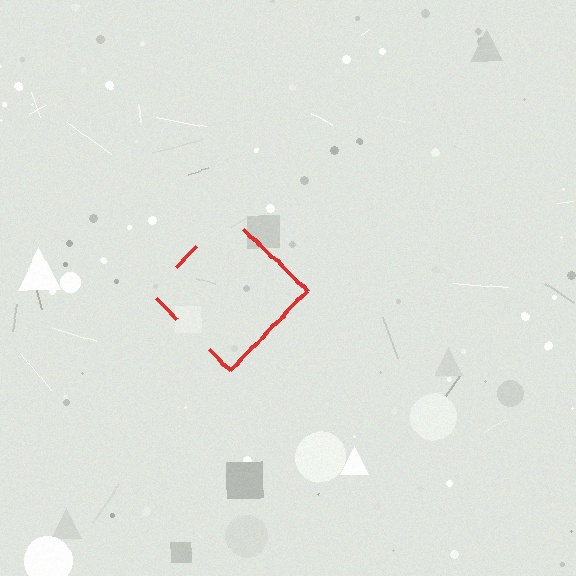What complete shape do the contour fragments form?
The contour fragments form a diamond.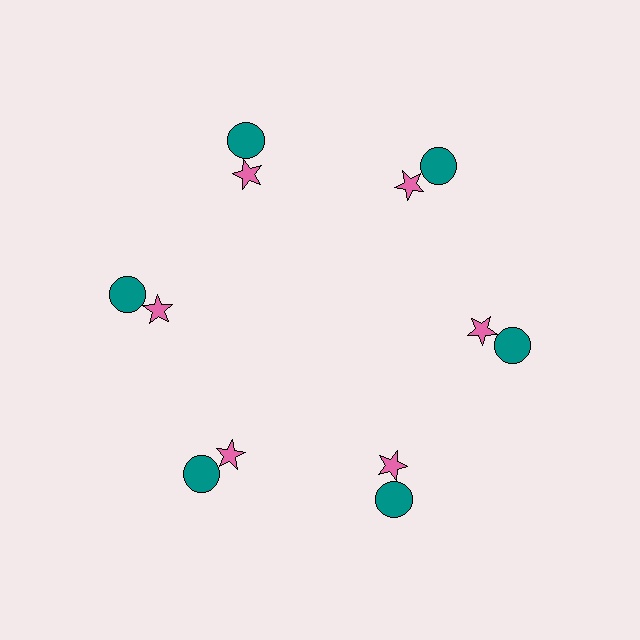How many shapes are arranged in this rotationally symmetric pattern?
There are 12 shapes, arranged in 6 groups of 2.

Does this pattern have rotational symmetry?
Yes, this pattern has 6-fold rotational symmetry. It looks the same after rotating 60 degrees around the center.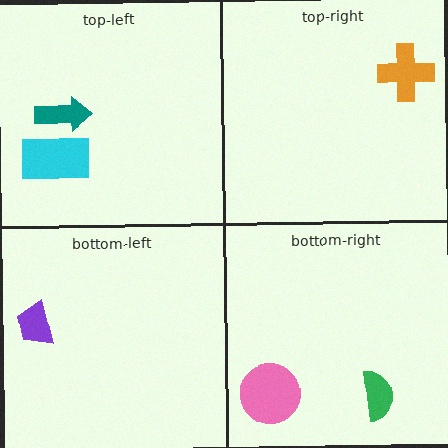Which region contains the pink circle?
The bottom-right region.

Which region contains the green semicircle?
The bottom-right region.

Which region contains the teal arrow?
The top-left region.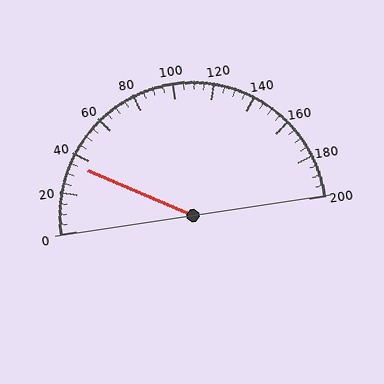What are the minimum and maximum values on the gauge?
The gauge ranges from 0 to 200.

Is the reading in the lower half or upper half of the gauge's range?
The reading is in the lower half of the range (0 to 200).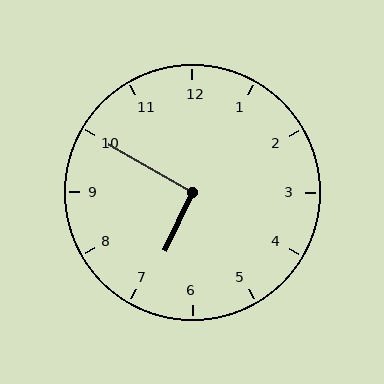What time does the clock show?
6:50.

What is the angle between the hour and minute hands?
Approximately 95 degrees.